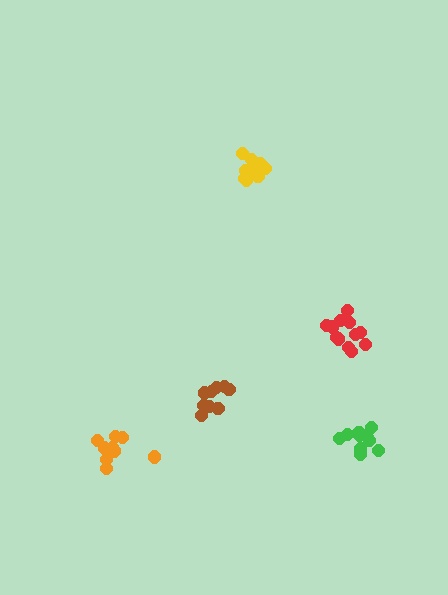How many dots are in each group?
Group 1: 12 dots, Group 2: 10 dots, Group 3: 10 dots, Group 4: 11 dots, Group 5: 9 dots (52 total).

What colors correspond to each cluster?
The clusters are colored: red, orange, green, yellow, brown.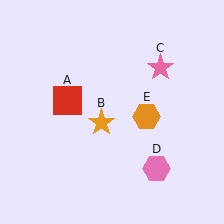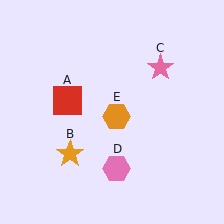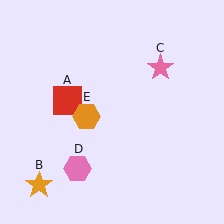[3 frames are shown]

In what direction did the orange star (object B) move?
The orange star (object B) moved down and to the left.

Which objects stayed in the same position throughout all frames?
Red square (object A) and pink star (object C) remained stationary.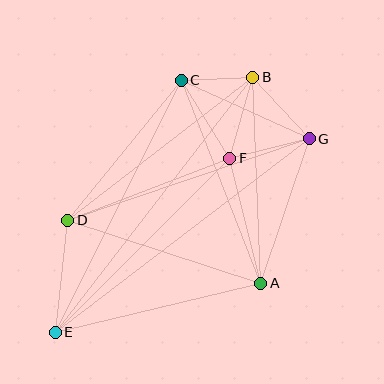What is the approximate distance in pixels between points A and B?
The distance between A and B is approximately 206 pixels.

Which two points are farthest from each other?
Points B and E are farthest from each other.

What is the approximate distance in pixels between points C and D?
The distance between C and D is approximately 180 pixels.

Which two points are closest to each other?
Points B and C are closest to each other.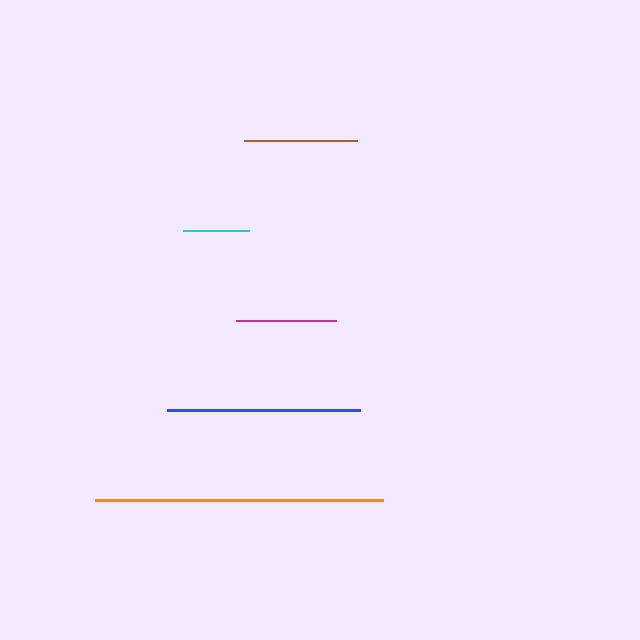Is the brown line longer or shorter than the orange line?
The orange line is longer than the brown line.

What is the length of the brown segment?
The brown segment is approximately 113 pixels long.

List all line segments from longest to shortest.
From longest to shortest: orange, blue, brown, magenta, cyan.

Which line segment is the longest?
The orange line is the longest at approximately 287 pixels.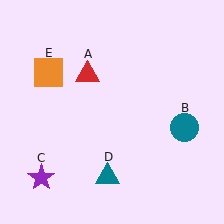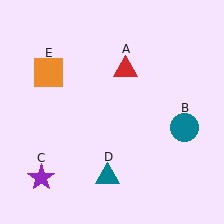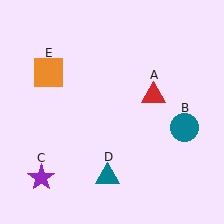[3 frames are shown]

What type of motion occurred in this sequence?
The red triangle (object A) rotated clockwise around the center of the scene.